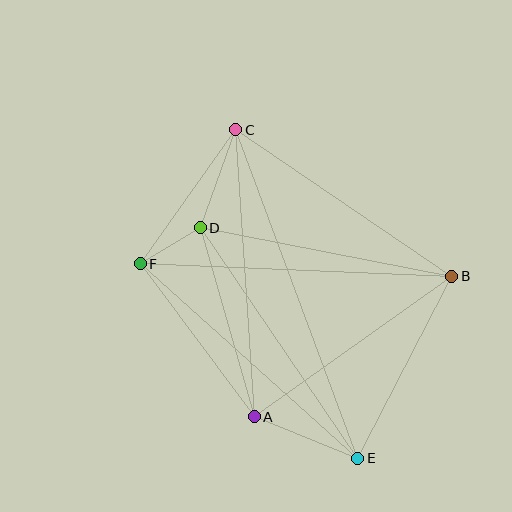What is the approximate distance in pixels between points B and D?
The distance between B and D is approximately 256 pixels.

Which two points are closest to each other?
Points D and F are closest to each other.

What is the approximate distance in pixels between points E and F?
The distance between E and F is approximately 291 pixels.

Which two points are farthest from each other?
Points C and E are farthest from each other.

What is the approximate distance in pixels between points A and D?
The distance between A and D is approximately 197 pixels.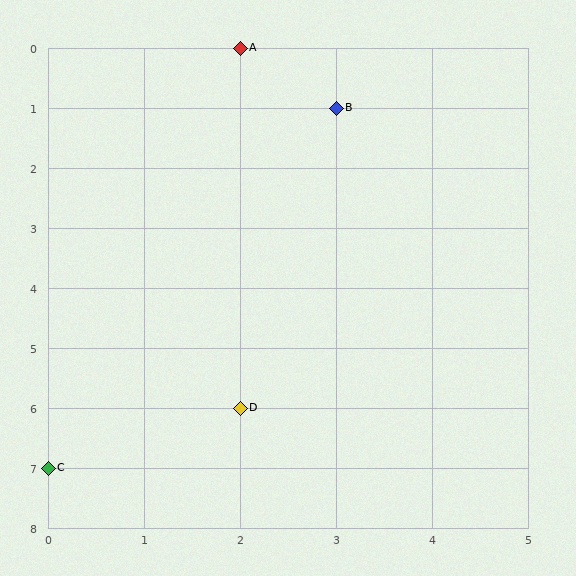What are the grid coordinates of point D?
Point D is at grid coordinates (2, 6).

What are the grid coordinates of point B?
Point B is at grid coordinates (3, 1).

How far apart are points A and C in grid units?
Points A and C are 2 columns and 7 rows apart (about 7.3 grid units diagonally).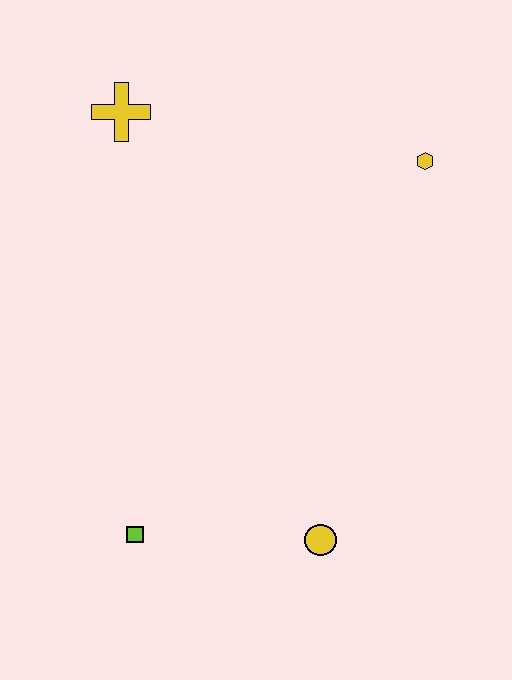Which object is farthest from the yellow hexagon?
The lime square is farthest from the yellow hexagon.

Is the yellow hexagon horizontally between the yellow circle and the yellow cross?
No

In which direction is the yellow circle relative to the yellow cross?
The yellow circle is below the yellow cross.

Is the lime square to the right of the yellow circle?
No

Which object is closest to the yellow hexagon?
The yellow cross is closest to the yellow hexagon.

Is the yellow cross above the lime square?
Yes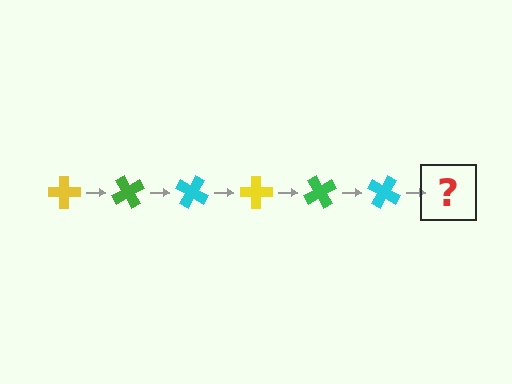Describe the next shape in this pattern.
It should be a yellow cross, rotated 360 degrees from the start.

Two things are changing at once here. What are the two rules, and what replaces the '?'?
The two rules are that it rotates 60 degrees each step and the color cycles through yellow, green, and cyan. The '?' should be a yellow cross, rotated 360 degrees from the start.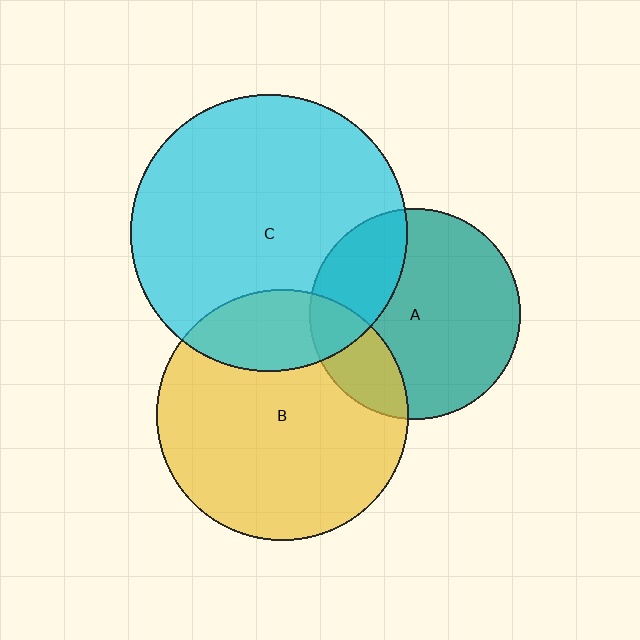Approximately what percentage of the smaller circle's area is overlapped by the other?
Approximately 25%.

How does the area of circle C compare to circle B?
Approximately 1.2 times.